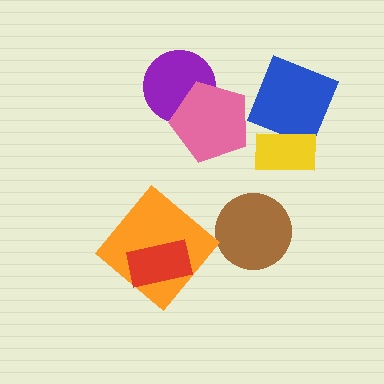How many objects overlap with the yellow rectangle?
1 object overlaps with the yellow rectangle.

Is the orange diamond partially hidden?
Yes, it is partially covered by another shape.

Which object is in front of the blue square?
The yellow rectangle is in front of the blue square.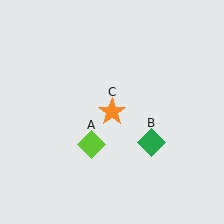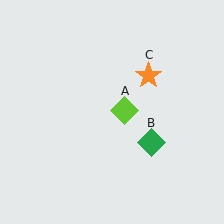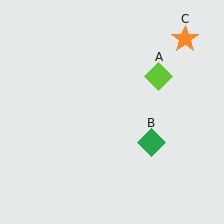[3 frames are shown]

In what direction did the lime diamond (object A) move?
The lime diamond (object A) moved up and to the right.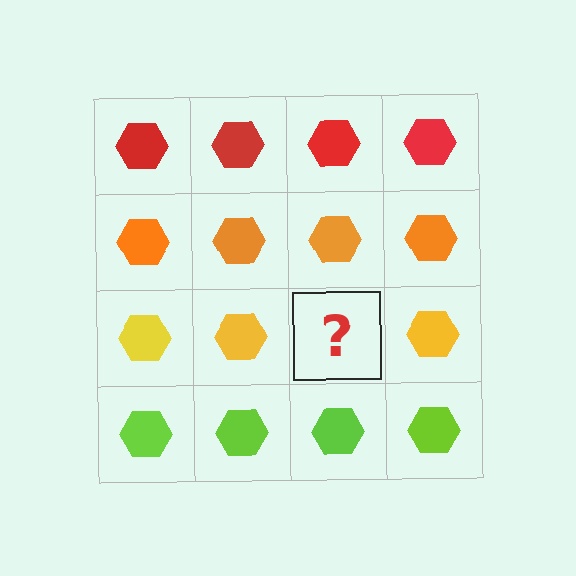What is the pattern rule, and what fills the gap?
The rule is that each row has a consistent color. The gap should be filled with a yellow hexagon.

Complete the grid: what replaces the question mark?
The question mark should be replaced with a yellow hexagon.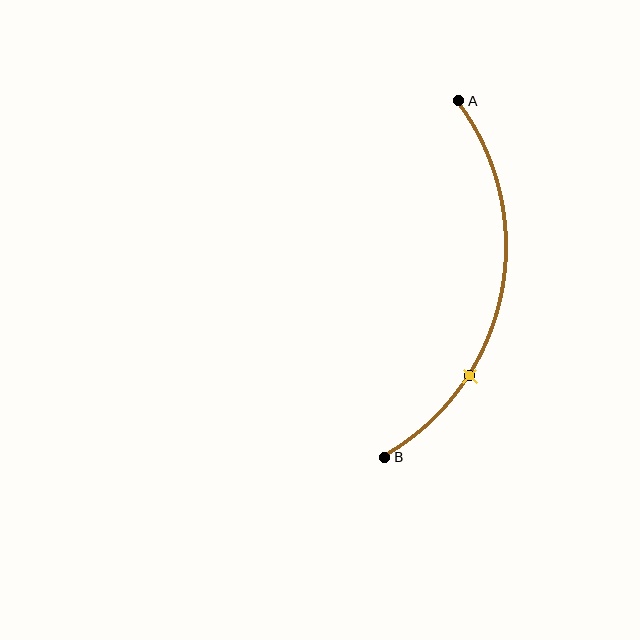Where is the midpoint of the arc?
The arc midpoint is the point on the curve farthest from the straight line joining A and B. It sits to the right of that line.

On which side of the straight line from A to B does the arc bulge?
The arc bulges to the right of the straight line connecting A and B.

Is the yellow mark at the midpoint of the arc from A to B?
No. The yellow mark lies on the arc but is closer to endpoint B. The arc midpoint would be at the point on the curve equidistant along the arc from both A and B.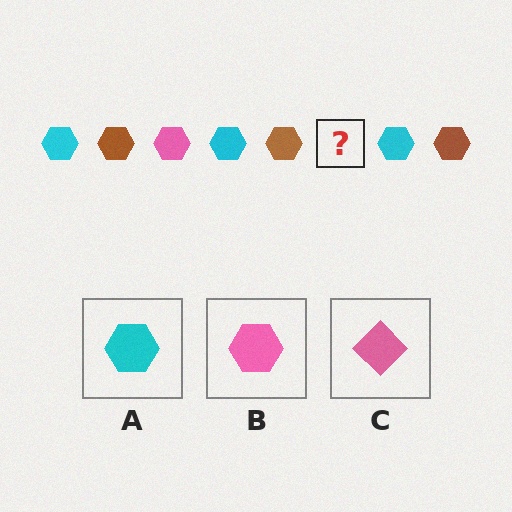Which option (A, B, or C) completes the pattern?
B.